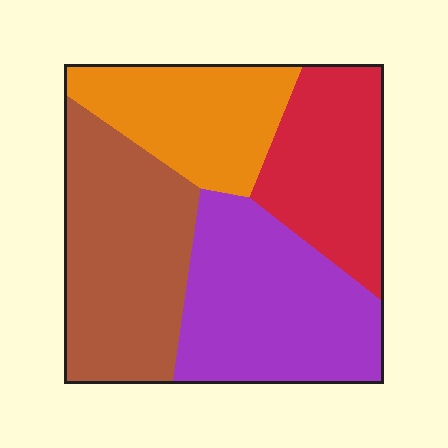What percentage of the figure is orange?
Orange covers roughly 20% of the figure.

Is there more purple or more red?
Purple.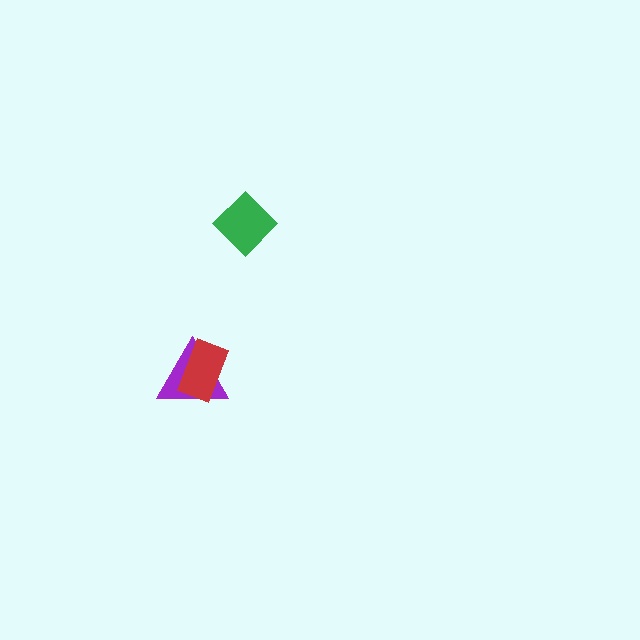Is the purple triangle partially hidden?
Yes, it is partially covered by another shape.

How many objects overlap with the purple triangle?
1 object overlaps with the purple triangle.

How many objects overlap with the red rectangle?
1 object overlaps with the red rectangle.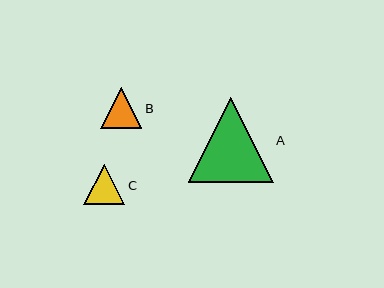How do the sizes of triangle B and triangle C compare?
Triangle B and triangle C are approximately the same size.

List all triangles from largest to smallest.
From largest to smallest: A, B, C.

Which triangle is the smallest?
Triangle C is the smallest with a size of approximately 41 pixels.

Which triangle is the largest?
Triangle A is the largest with a size of approximately 85 pixels.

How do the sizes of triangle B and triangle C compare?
Triangle B and triangle C are approximately the same size.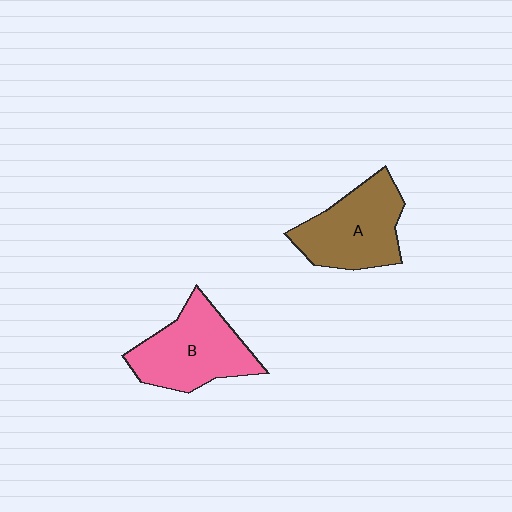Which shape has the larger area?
Shape B (pink).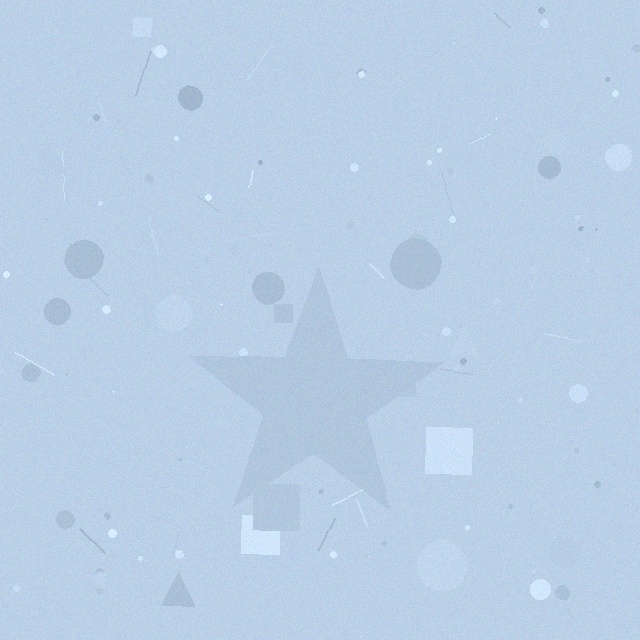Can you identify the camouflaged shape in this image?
The camouflaged shape is a star.